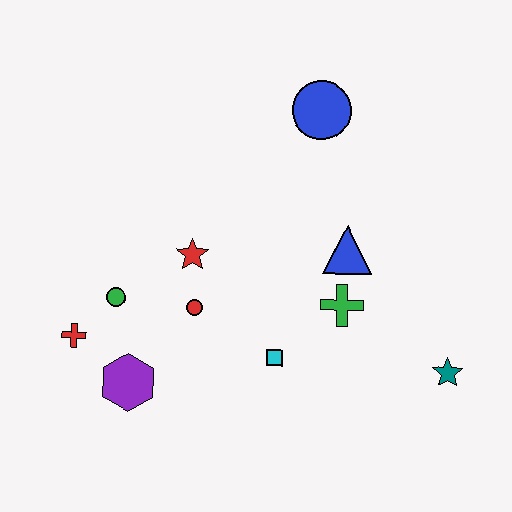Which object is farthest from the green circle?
The teal star is farthest from the green circle.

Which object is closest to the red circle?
The red star is closest to the red circle.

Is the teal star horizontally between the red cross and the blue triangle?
No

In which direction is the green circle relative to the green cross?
The green circle is to the left of the green cross.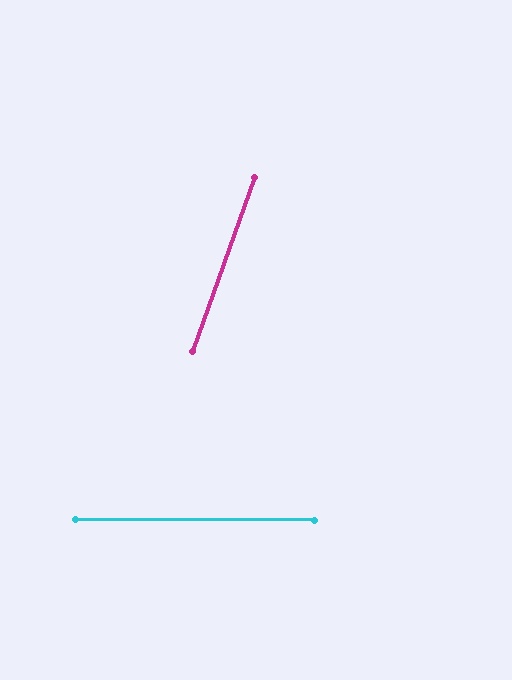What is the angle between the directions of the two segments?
Approximately 70 degrees.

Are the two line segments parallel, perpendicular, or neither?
Neither parallel nor perpendicular — they differ by about 70°.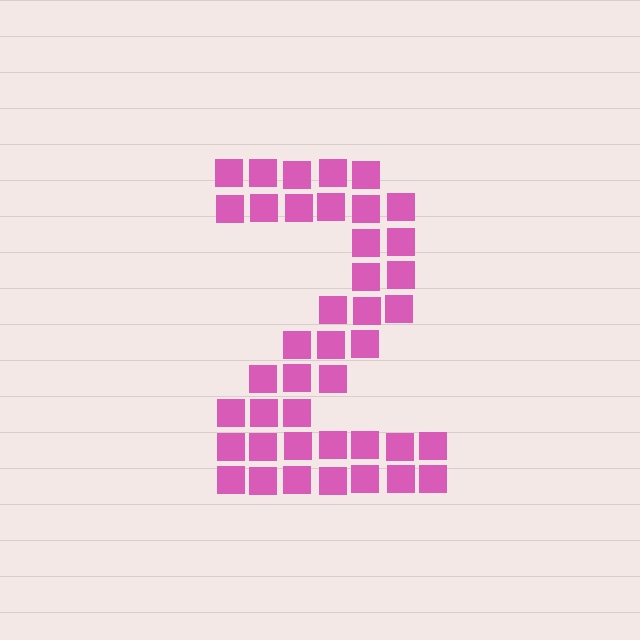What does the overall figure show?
The overall figure shows the digit 2.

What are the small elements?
The small elements are squares.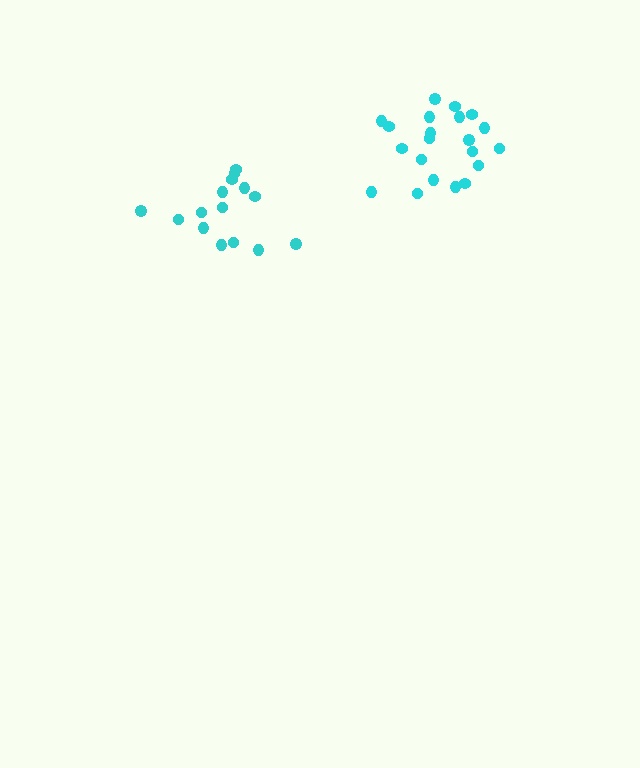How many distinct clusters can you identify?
There are 2 distinct clusters.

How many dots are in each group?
Group 1: 15 dots, Group 2: 21 dots (36 total).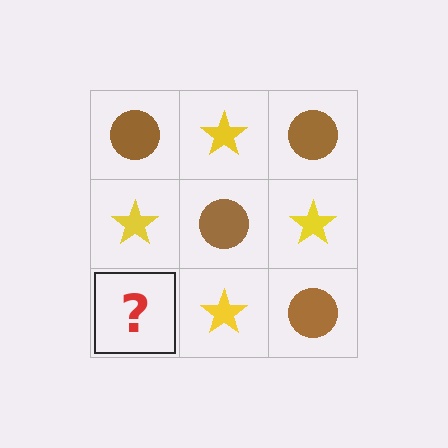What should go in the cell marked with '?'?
The missing cell should contain a brown circle.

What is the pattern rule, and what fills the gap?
The rule is that it alternates brown circle and yellow star in a checkerboard pattern. The gap should be filled with a brown circle.